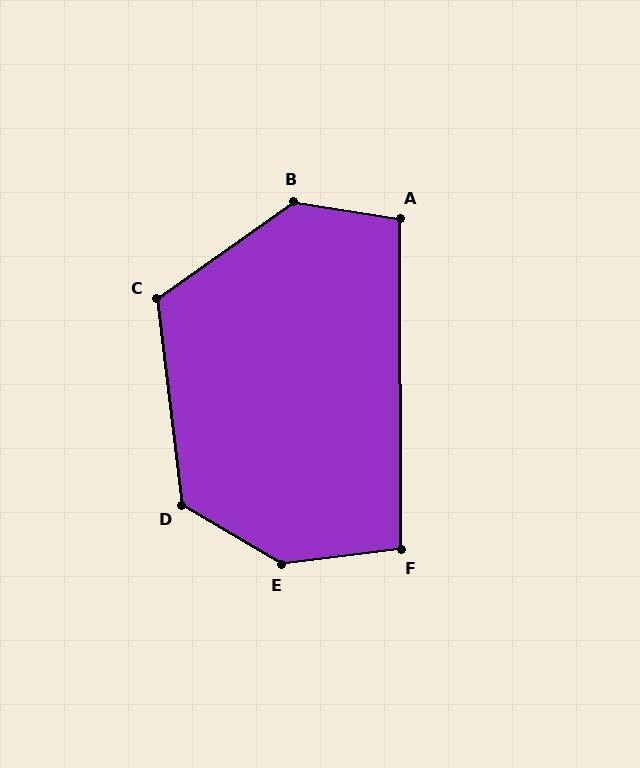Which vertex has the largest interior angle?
E, at approximately 142 degrees.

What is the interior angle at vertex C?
Approximately 119 degrees (obtuse).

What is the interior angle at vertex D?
Approximately 127 degrees (obtuse).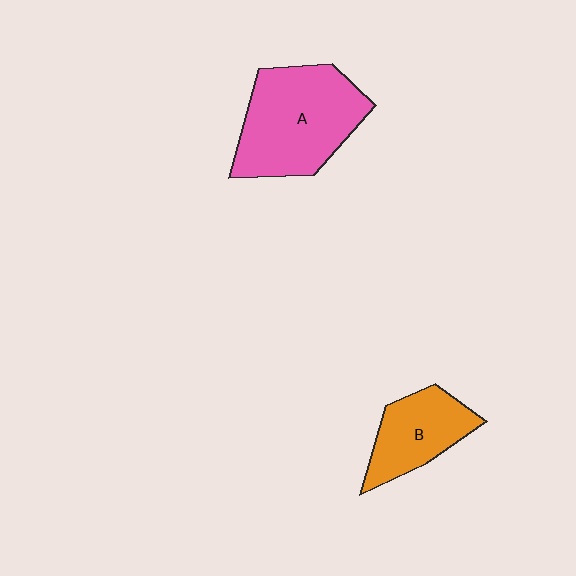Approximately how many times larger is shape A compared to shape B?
Approximately 1.7 times.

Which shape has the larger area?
Shape A (pink).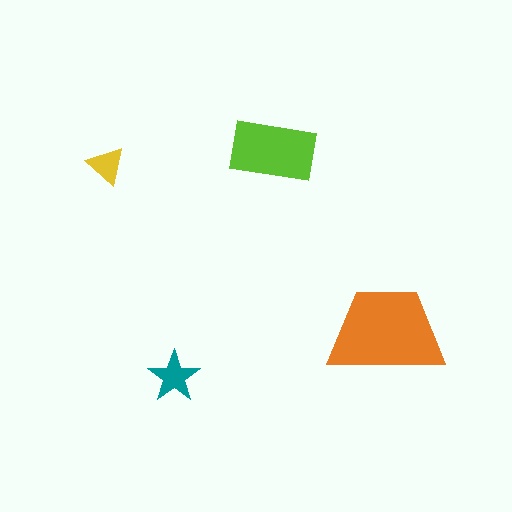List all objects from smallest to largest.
The yellow triangle, the teal star, the lime rectangle, the orange trapezoid.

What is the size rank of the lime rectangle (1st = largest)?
2nd.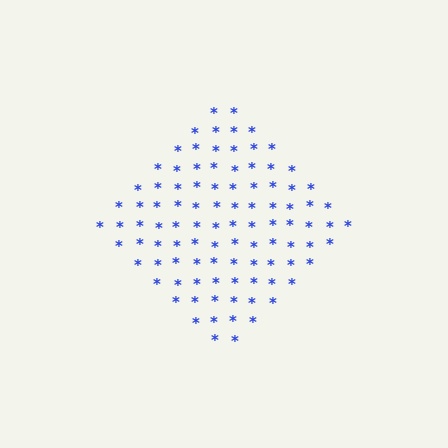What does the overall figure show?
The overall figure shows a diamond.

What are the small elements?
The small elements are asterisks.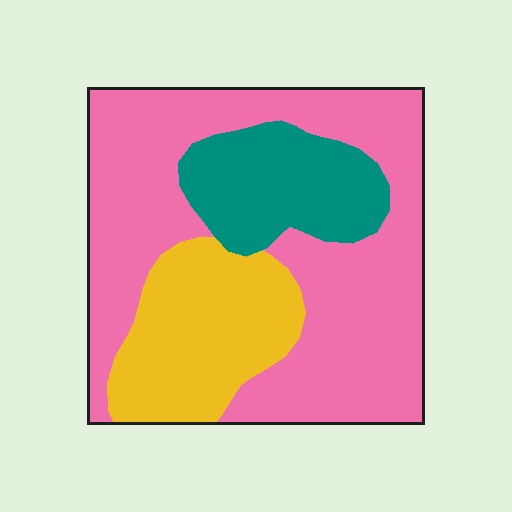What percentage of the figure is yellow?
Yellow takes up about one quarter (1/4) of the figure.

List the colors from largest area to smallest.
From largest to smallest: pink, yellow, teal.